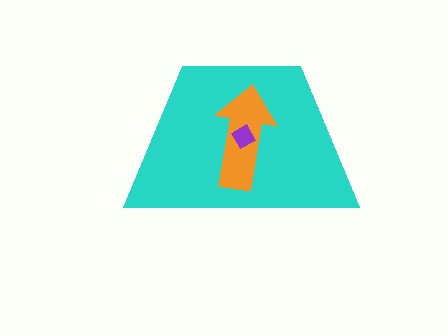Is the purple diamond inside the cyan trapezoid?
Yes.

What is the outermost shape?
The cyan trapezoid.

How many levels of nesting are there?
3.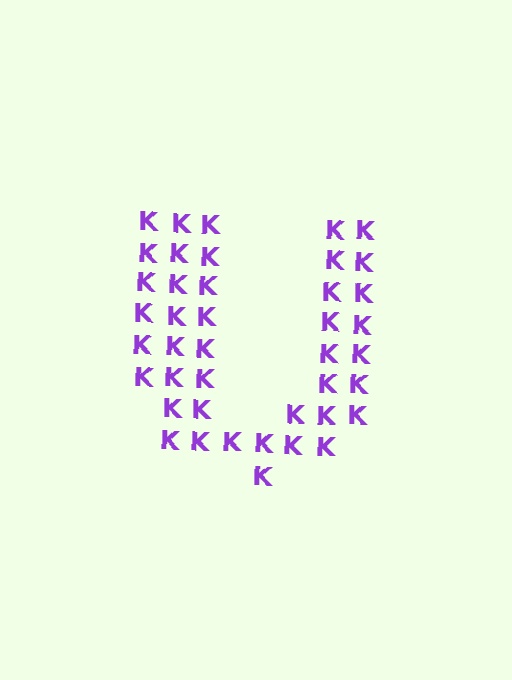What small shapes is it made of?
It is made of small letter K's.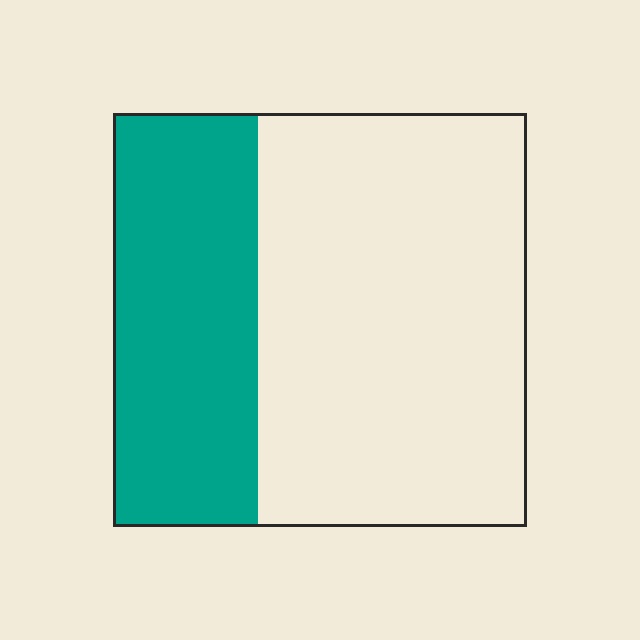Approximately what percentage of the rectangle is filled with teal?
Approximately 35%.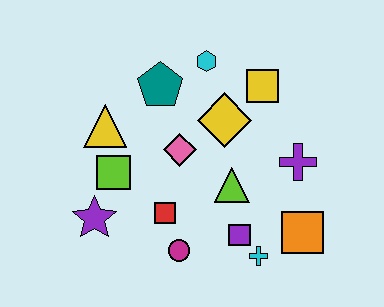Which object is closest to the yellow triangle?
The lime square is closest to the yellow triangle.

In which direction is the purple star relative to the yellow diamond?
The purple star is to the left of the yellow diamond.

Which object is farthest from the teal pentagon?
The orange square is farthest from the teal pentagon.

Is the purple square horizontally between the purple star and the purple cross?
Yes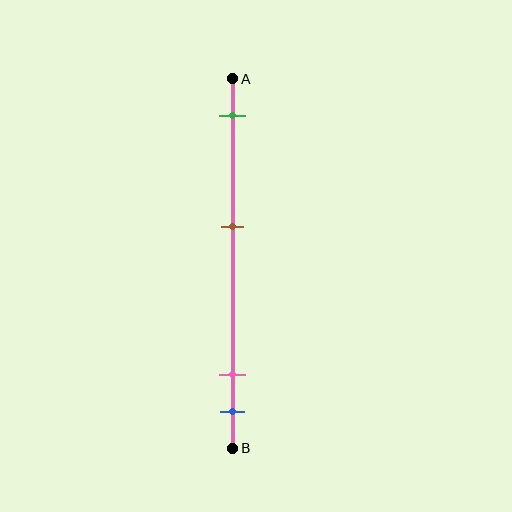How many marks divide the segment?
There are 4 marks dividing the segment.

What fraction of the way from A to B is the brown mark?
The brown mark is approximately 40% (0.4) of the way from A to B.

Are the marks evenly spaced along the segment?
No, the marks are not evenly spaced.